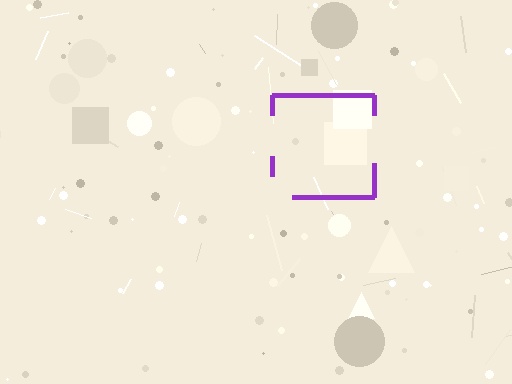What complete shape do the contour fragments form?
The contour fragments form a square.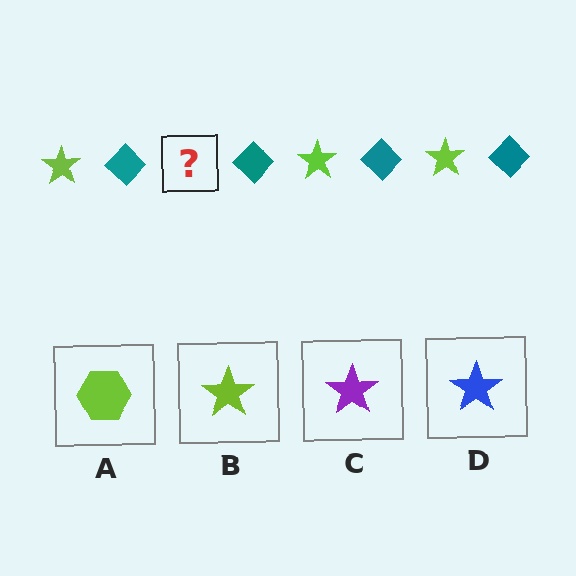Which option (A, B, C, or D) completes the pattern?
B.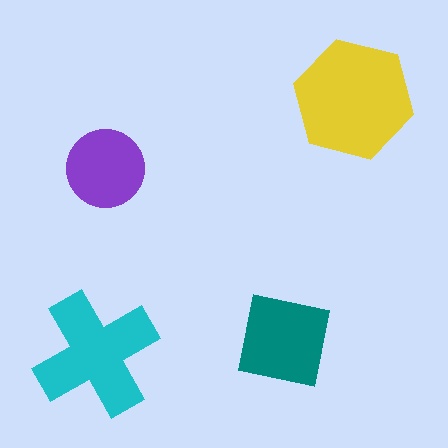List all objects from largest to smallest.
The yellow hexagon, the cyan cross, the teal square, the purple circle.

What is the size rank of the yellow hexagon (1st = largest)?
1st.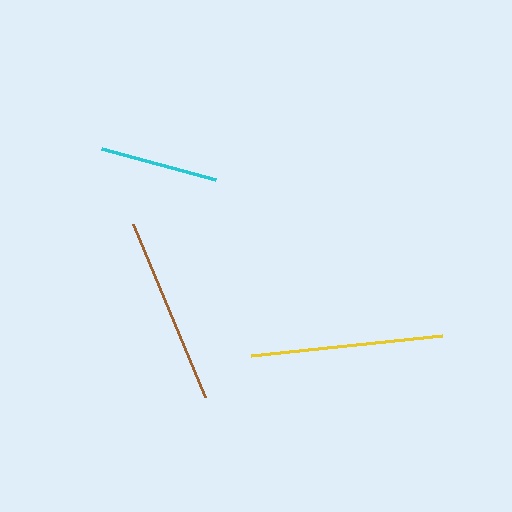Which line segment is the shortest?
The cyan line is the shortest at approximately 118 pixels.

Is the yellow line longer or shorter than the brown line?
The yellow line is longer than the brown line.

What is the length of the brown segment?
The brown segment is approximately 188 pixels long.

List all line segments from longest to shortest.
From longest to shortest: yellow, brown, cyan.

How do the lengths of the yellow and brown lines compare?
The yellow and brown lines are approximately the same length.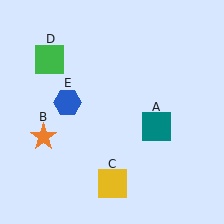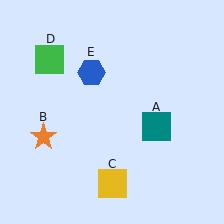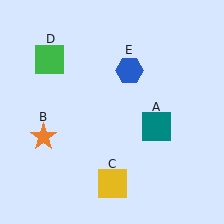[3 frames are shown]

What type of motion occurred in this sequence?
The blue hexagon (object E) rotated clockwise around the center of the scene.